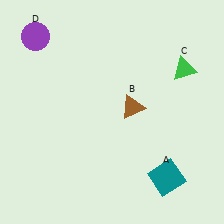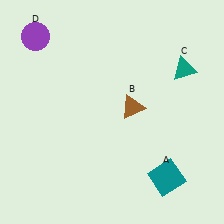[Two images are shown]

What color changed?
The triangle (C) changed from green in Image 1 to teal in Image 2.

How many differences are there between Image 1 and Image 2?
There is 1 difference between the two images.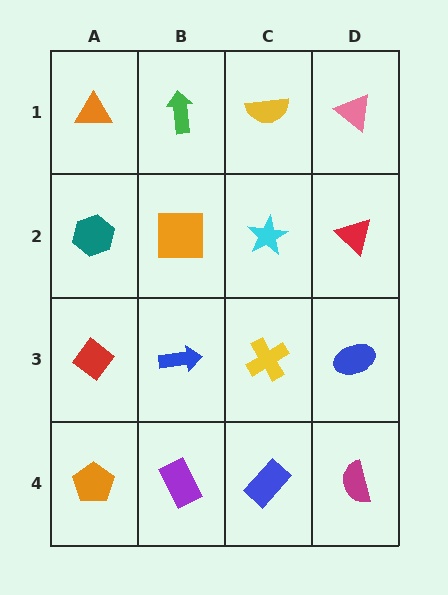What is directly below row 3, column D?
A magenta semicircle.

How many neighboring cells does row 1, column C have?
3.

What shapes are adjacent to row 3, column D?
A red triangle (row 2, column D), a magenta semicircle (row 4, column D), a yellow cross (row 3, column C).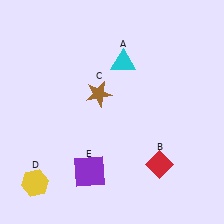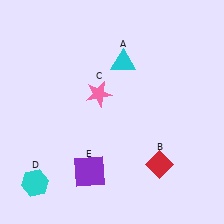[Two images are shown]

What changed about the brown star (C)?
In Image 1, C is brown. In Image 2, it changed to pink.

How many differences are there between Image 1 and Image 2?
There are 2 differences between the two images.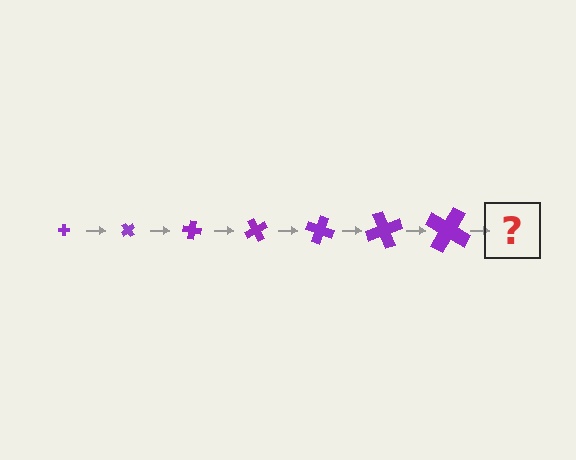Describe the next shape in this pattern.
It should be a cross, larger than the previous one and rotated 350 degrees from the start.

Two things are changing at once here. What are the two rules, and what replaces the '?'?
The two rules are that the cross grows larger each step and it rotates 50 degrees each step. The '?' should be a cross, larger than the previous one and rotated 350 degrees from the start.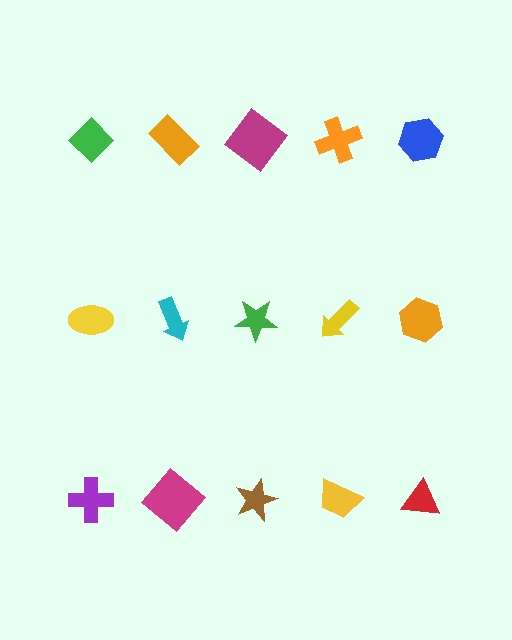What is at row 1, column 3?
A magenta diamond.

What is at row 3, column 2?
A magenta diamond.